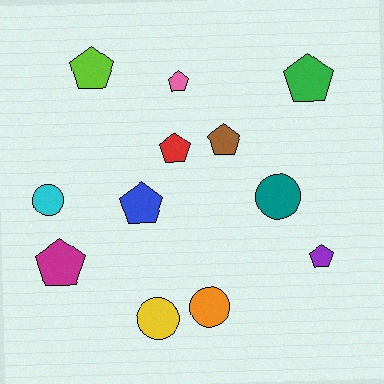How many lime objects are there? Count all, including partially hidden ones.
There is 1 lime object.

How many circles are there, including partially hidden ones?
There are 4 circles.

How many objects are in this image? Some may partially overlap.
There are 12 objects.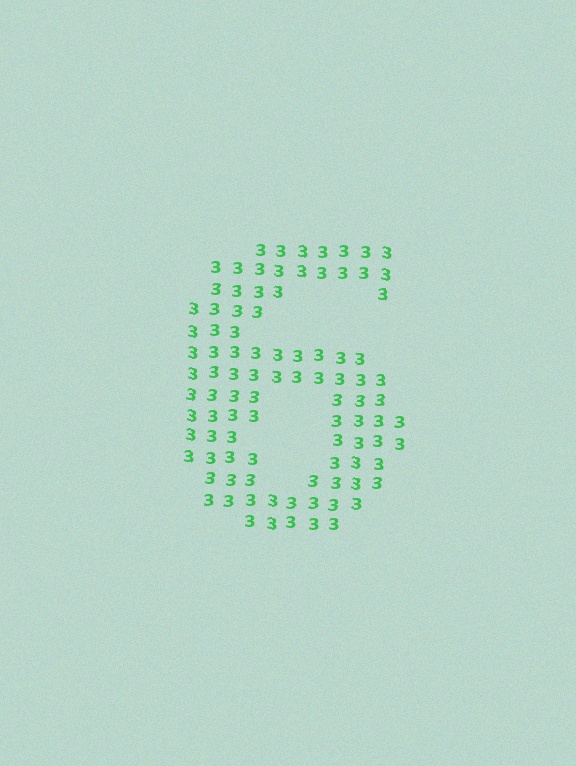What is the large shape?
The large shape is the digit 6.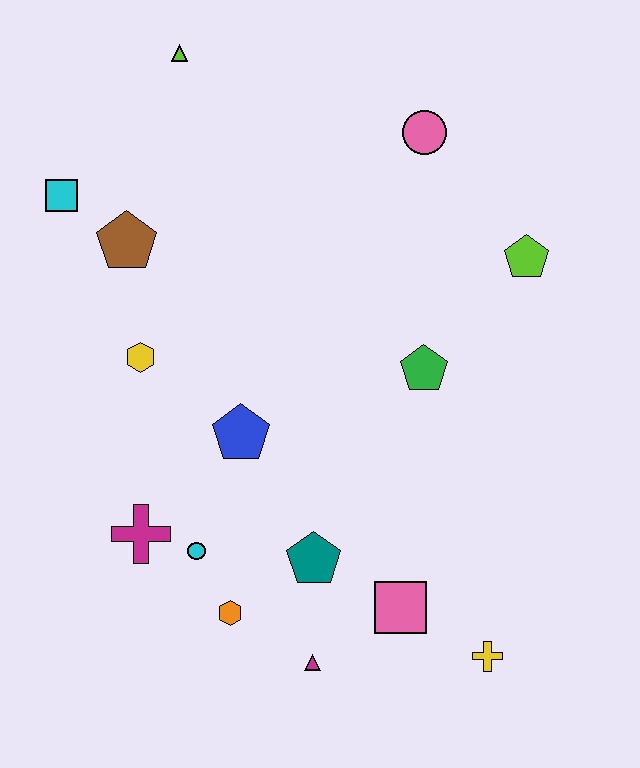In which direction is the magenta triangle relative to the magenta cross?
The magenta triangle is to the right of the magenta cross.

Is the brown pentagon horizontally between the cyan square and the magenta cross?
Yes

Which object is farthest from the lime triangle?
The yellow cross is farthest from the lime triangle.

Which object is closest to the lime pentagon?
The green pentagon is closest to the lime pentagon.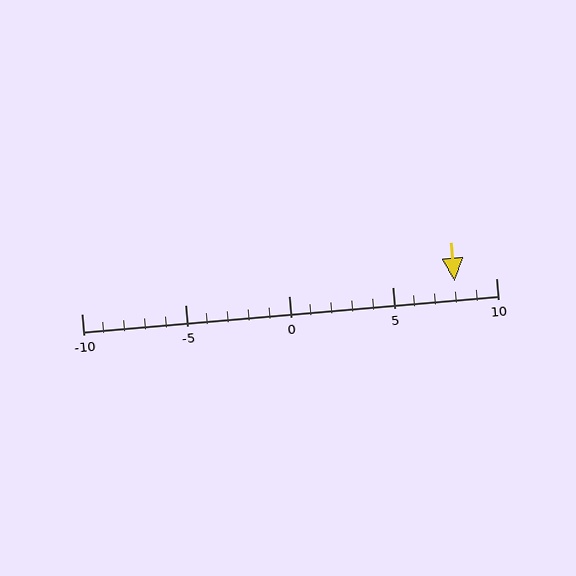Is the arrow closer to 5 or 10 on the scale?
The arrow is closer to 10.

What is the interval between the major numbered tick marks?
The major tick marks are spaced 5 units apart.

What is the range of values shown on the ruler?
The ruler shows values from -10 to 10.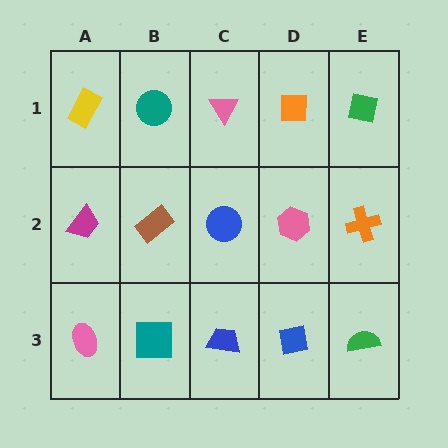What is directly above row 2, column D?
An orange square.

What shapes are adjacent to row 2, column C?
A pink triangle (row 1, column C), a blue trapezoid (row 3, column C), a brown rectangle (row 2, column B), a pink hexagon (row 2, column D).